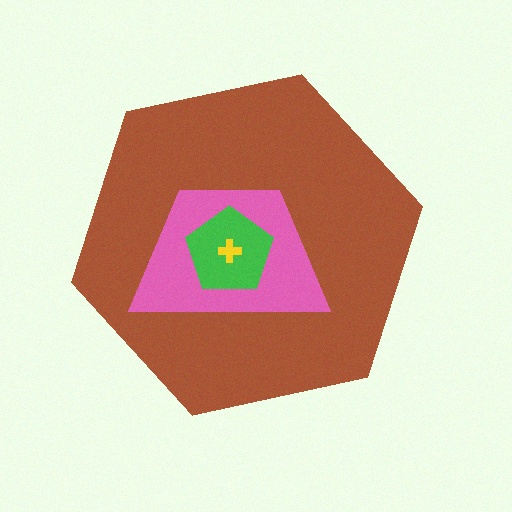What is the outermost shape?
The brown hexagon.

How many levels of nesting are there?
4.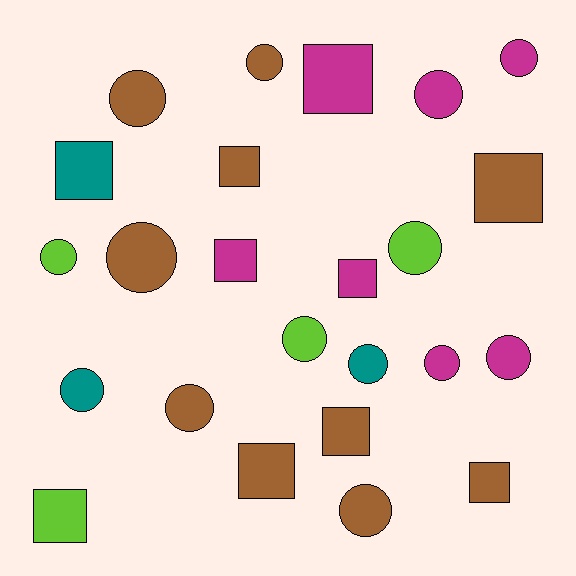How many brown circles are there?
There are 5 brown circles.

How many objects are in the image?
There are 24 objects.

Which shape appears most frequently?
Circle, with 14 objects.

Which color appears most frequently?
Brown, with 10 objects.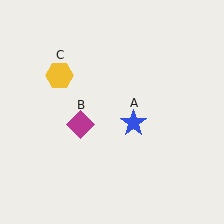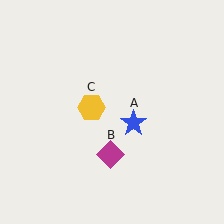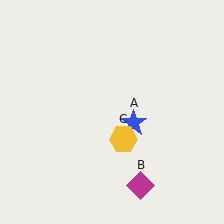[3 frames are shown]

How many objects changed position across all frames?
2 objects changed position: magenta diamond (object B), yellow hexagon (object C).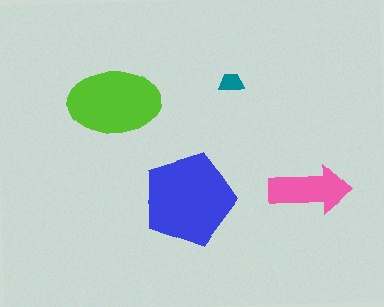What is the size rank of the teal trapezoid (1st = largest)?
4th.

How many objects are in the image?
There are 4 objects in the image.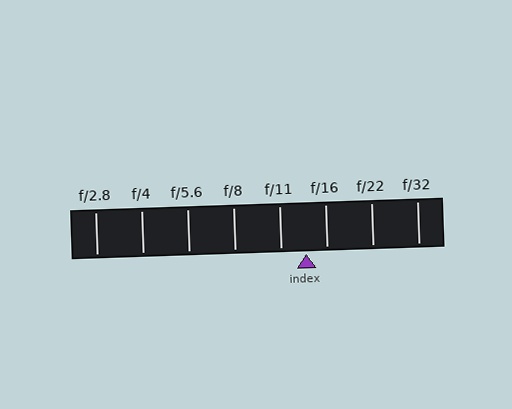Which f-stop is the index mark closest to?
The index mark is closest to f/16.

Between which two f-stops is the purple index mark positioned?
The index mark is between f/11 and f/16.